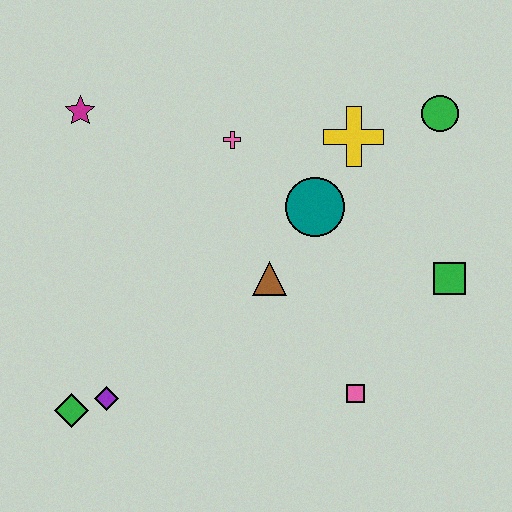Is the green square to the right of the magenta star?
Yes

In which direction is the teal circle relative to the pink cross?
The teal circle is to the right of the pink cross.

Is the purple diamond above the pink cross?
No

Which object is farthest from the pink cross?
The green diamond is farthest from the pink cross.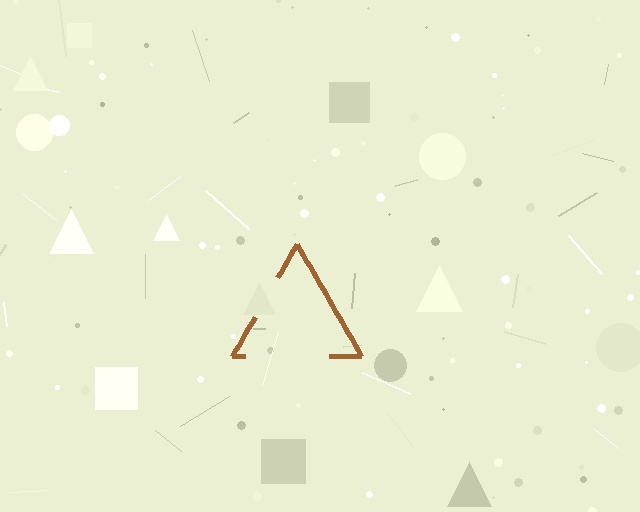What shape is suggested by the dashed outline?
The dashed outline suggests a triangle.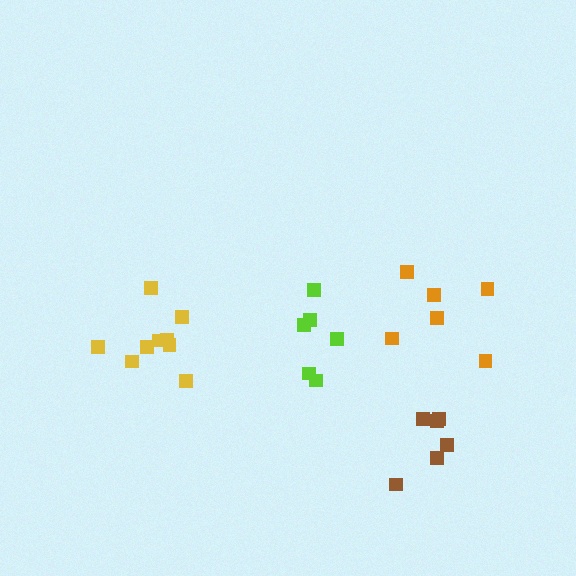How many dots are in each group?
Group 1: 6 dots, Group 2: 6 dots, Group 3: 9 dots, Group 4: 7 dots (28 total).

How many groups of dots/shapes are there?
There are 4 groups.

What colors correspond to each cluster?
The clusters are colored: brown, orange, yellow, lime.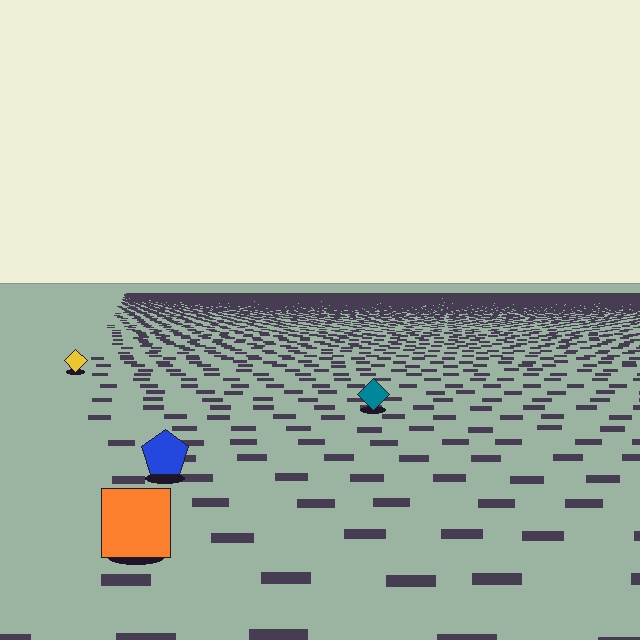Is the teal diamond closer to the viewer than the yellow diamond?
Yes. The teal diamond is closer — you can tell from the texture gradient: the ground texture is coarser near it.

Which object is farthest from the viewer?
The yellow diamond is farthest from the viewer. It appears smaller and the ground texture around it is denser.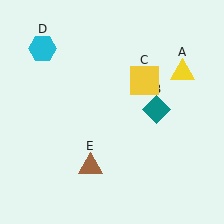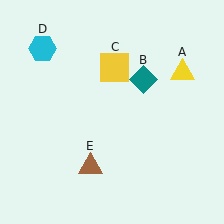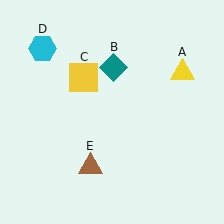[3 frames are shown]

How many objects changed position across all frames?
2 objects changed position: teal diamond (object B), yellow square (object C).